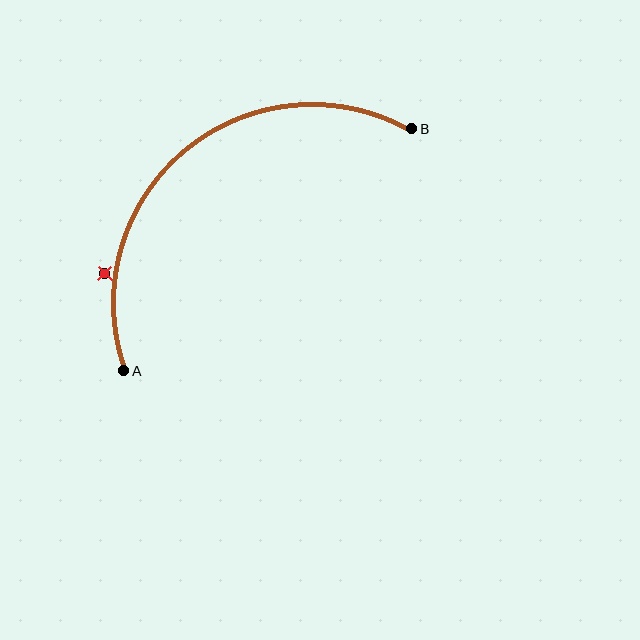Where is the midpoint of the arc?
The arc midpoint is the point on the curve farthest from the straight line joining A and B. It sits above and to the left of that line.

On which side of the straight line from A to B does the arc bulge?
The arc bulges above and to the left of the straight line connecting A and B.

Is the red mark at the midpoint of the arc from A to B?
No — the red mark does not lie on the arc at all. It sits slightly outside the curve.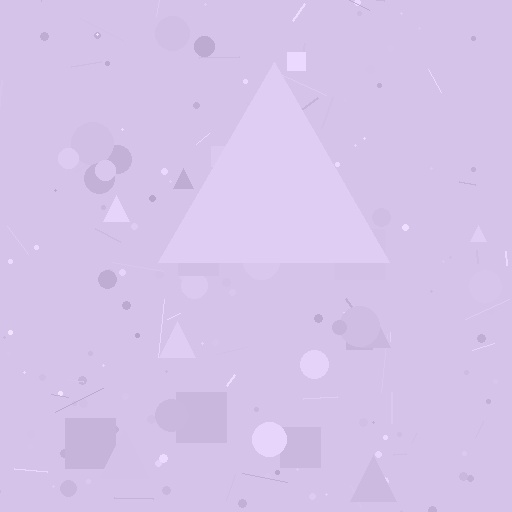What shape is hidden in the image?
A triangle is hidden in the image.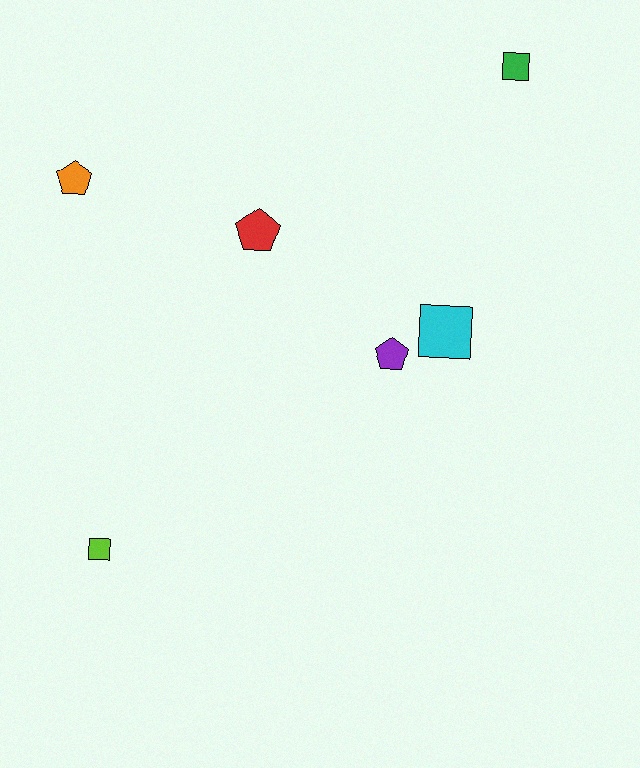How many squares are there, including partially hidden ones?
There are 3 squares.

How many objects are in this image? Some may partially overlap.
There are 6 objects.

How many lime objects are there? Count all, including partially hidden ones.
There is 1 lime object.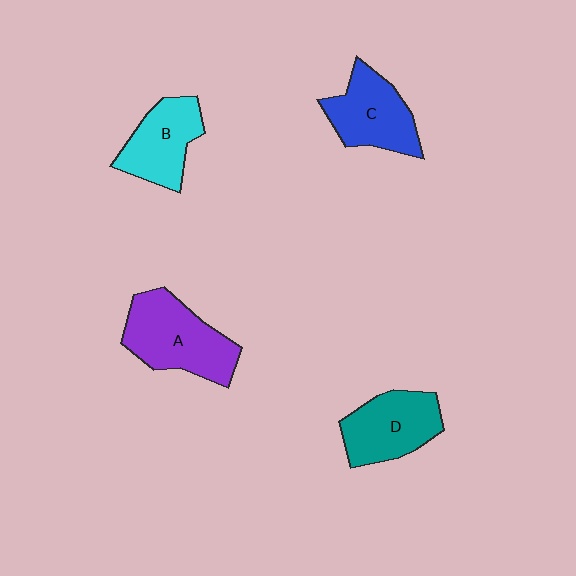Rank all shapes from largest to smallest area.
From largest to smallest: A (purple), D (teal), C (blue), B (cyan).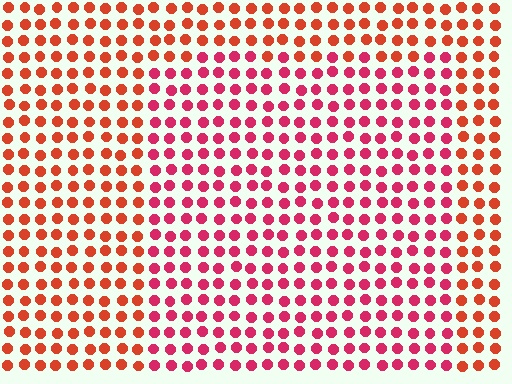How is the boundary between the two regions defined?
The boundary is defined purely by a slight shift in hue (about 30 degrees). Spacing, size, and orientation are identical on both sides.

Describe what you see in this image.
The image is filled with small red elements in a uniform arrangement. A rectangle-shaped region is visible where the elements are tinted to a slightly different hue, forming a subtle color boundary.